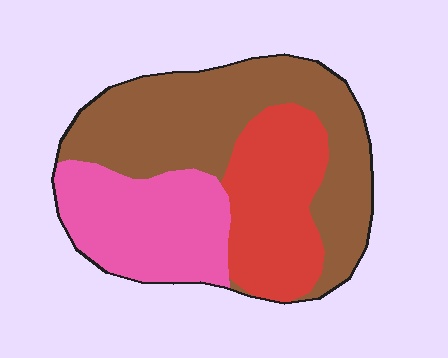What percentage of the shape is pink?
Pink covers about 30% of the shape.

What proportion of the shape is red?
Red covers about 25% of the shape.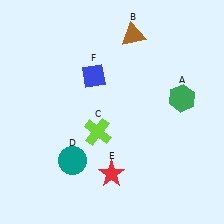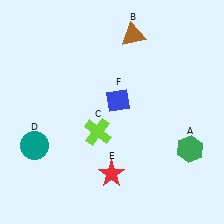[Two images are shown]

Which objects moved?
The objects that moved are: the green hexagon (A), the teal circle (D), the blue diamond (F).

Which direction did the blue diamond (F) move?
The blue diamond (F) moved right.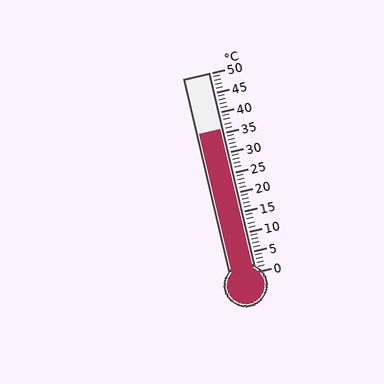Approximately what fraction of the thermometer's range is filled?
The thermometer is filled to approximately 70% of its range.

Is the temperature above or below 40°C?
The temperature is below 40°C.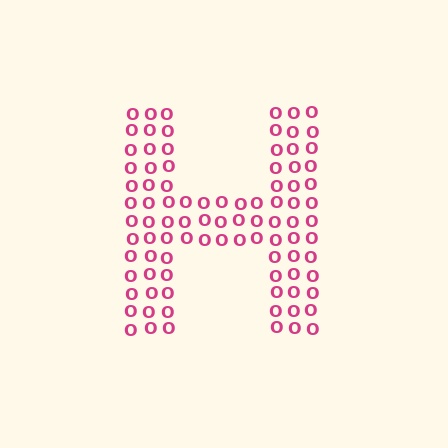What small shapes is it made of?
It is made of small letter O's.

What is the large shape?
The large shape is the letter H.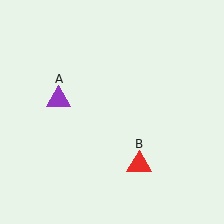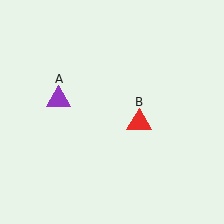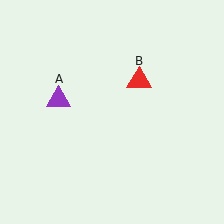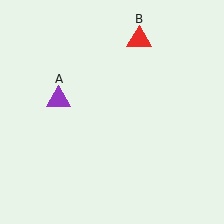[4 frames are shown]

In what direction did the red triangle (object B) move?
The red triangle (object B) moved up.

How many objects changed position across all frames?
1 object changed position: red triangle (object B).